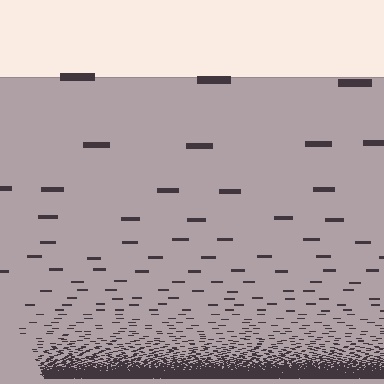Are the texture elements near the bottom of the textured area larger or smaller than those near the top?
Smaller. The gradient is inverted — elements near the bottom are smaller and denser.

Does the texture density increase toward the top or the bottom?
Density increases toward the bottom.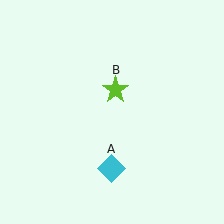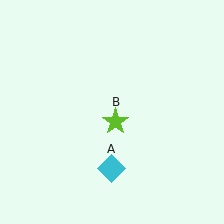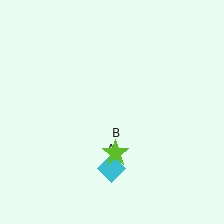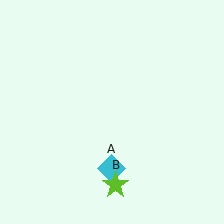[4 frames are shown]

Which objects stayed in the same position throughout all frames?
Cyan diamond (object A) remained stationary.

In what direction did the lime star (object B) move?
The lime star (object B) moved down.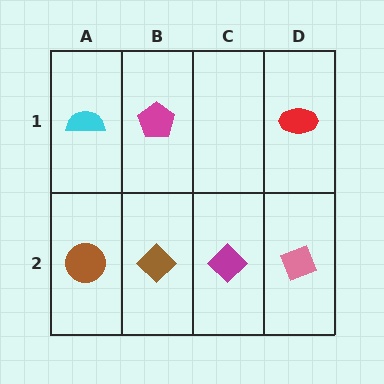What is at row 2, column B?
A brown diamond.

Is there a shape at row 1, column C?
No, that cell is empty.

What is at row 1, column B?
A magenta pentagon.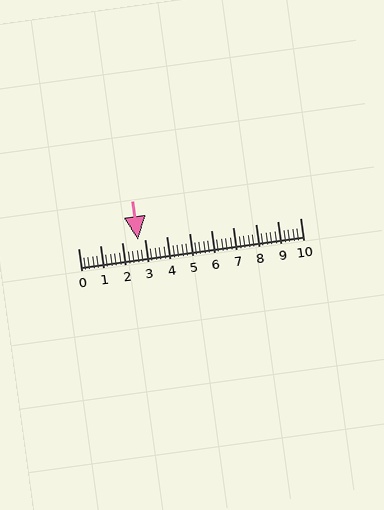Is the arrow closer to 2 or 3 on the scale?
The arrow is closer to 3.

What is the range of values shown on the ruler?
The ruler shows values from 0 to 10.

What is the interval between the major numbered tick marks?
The major tick marks are spaced 1 units apart.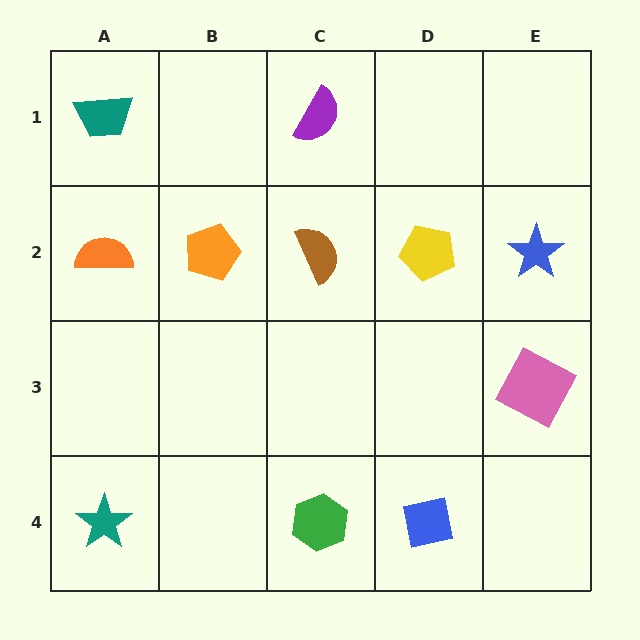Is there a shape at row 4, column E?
No, that cell is empty.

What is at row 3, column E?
A pink square.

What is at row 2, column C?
A brown semicircle.